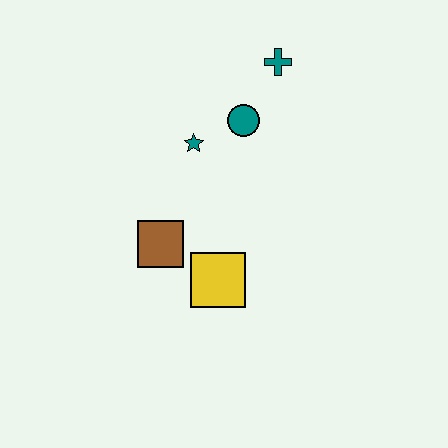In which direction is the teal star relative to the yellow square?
The teal star is above the yellow square.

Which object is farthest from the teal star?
The yellow square is farthest from the teal star.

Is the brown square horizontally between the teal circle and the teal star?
No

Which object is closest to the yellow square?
The brown square is closest to the yellow square.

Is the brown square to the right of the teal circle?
No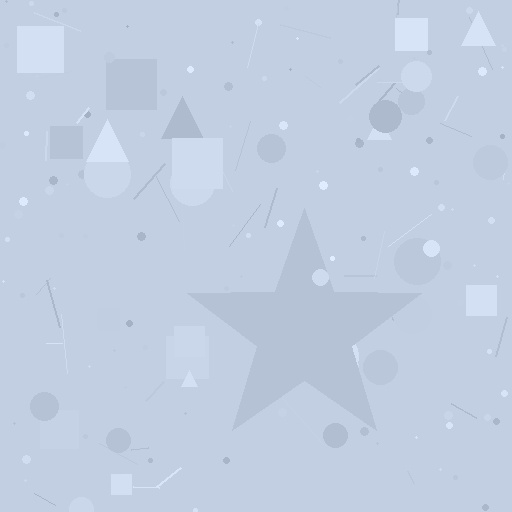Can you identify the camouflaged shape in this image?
The camouflaged shape is a star.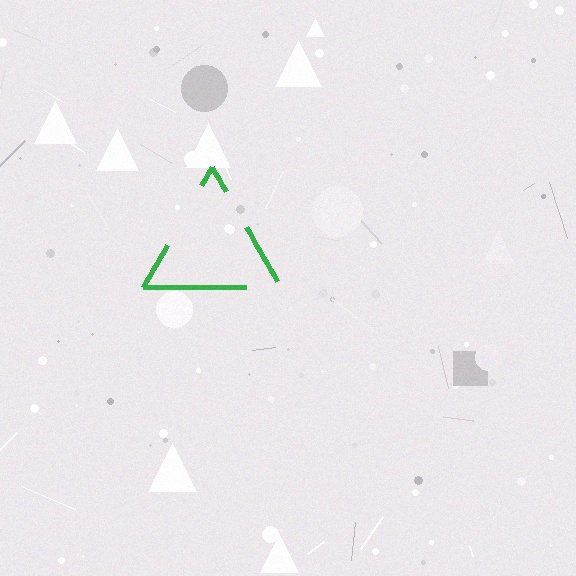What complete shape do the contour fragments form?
The contour fragments form a triangle.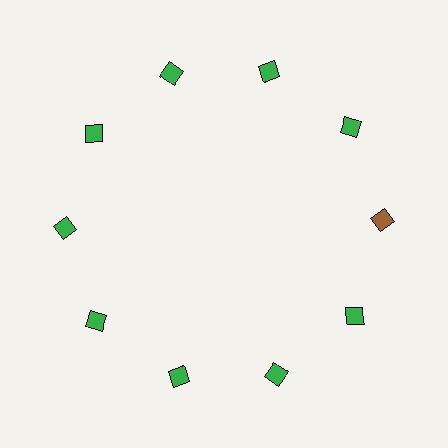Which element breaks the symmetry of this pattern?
The brown diamond at roughly the 3 o'clock position breaks the symmetry. All other shapes are green diamonds.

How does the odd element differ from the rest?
It has a different color: brown instead of green.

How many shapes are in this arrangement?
There are 10 shapes arranged in a ring pattern.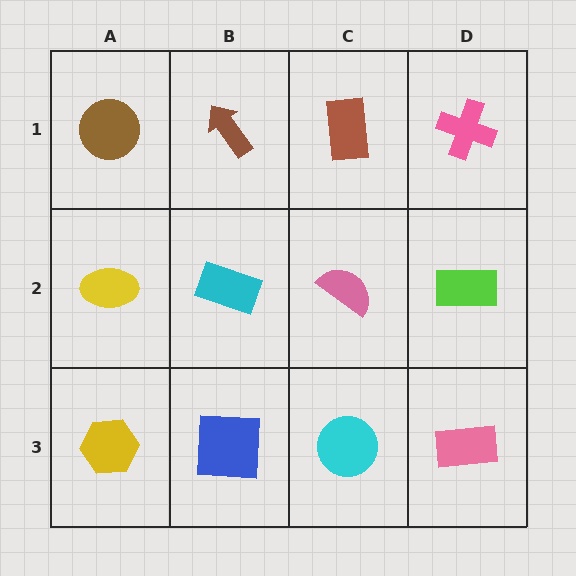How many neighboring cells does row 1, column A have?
2.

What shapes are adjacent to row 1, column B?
A cyan rectangle (row 2, column B), a brown circle (row 1, column A), a brown rectangle (row 1, column C).